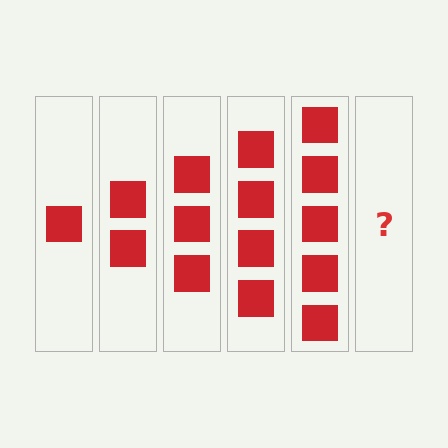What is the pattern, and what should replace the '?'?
The pattern is that each step adds one more square. The '?' should be 6 squares.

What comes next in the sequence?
The next element should be 6 squares.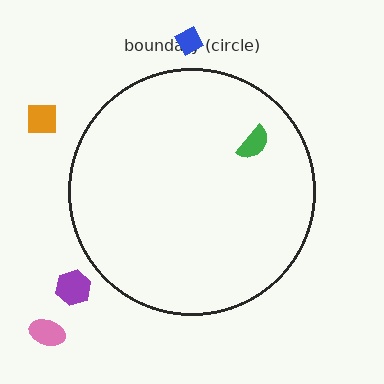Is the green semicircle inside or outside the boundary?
Inside.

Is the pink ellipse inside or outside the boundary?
Outside.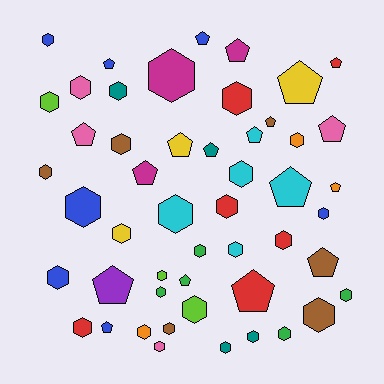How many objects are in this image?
There are 50 objects.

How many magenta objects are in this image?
There are 3 magenta objects.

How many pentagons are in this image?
There are 19 pentagons.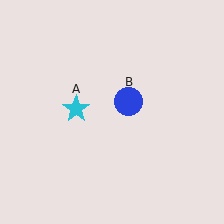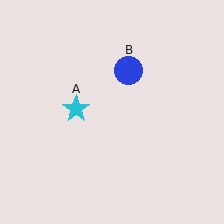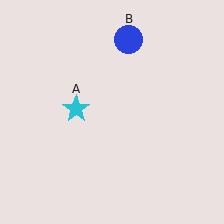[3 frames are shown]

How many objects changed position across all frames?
1 object changed position: blue circle (object B).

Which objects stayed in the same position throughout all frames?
Cyan star (object A) remained stationary.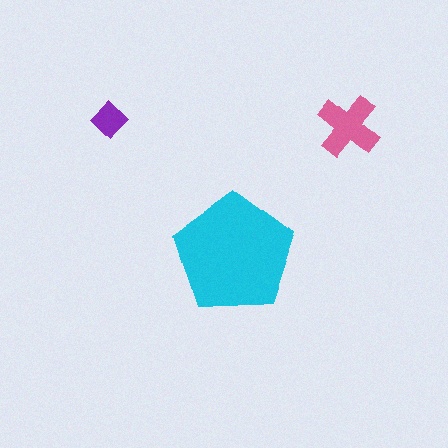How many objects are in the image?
There are 3 objects in the image.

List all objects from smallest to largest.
The purple diamond, the pink cross, the cyan pentagon.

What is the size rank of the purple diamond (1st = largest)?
3rd.